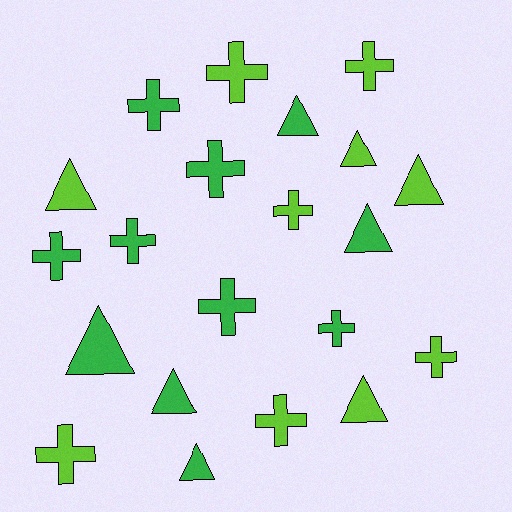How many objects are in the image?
There are 21 objects.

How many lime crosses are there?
There are 6 lime crosses.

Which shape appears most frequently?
Cross, with 12 objects.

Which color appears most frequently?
Green, with 11 objects.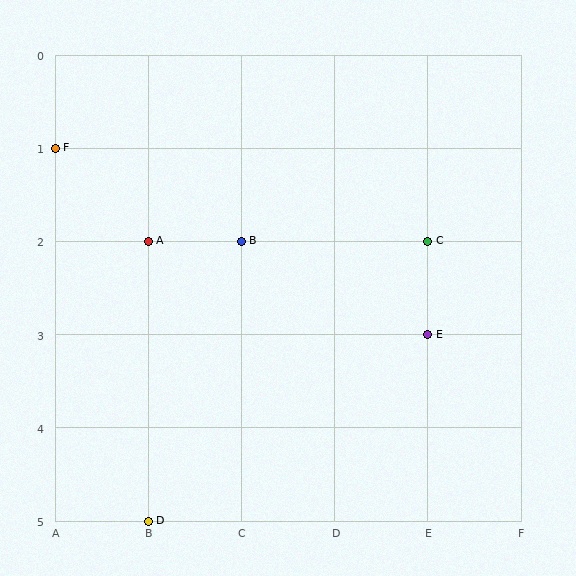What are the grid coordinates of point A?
Point A is at grid coordinates (B, 2).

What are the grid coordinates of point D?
Point D is at grid coordinates (B, 5).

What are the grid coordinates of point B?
Point B is at grid coordinates (C, 2).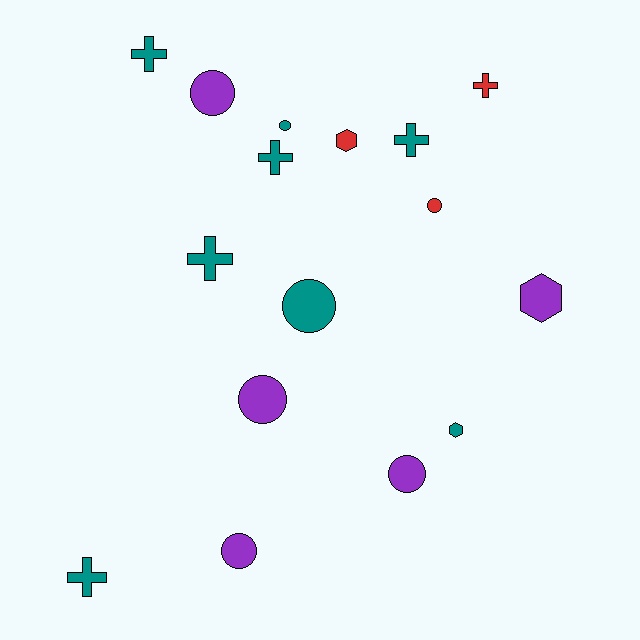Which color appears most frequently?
Teal, with 8 objects.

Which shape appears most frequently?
Circle, with 7 objects.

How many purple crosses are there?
There are no purple crosses.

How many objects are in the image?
There are 16 objects.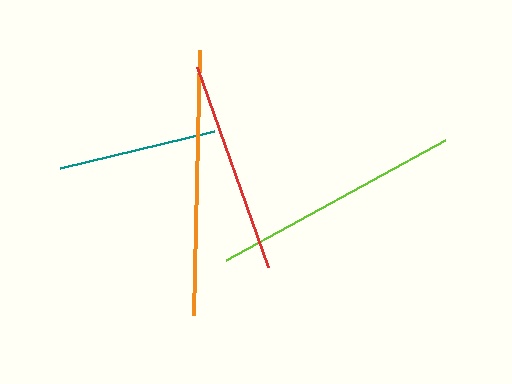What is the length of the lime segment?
The lime segment is approximately 249 pixels long.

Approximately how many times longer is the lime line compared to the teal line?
The lime line is approximately 1.6 times the length of the teal line.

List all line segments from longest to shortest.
From longest to shortest: orange, lime, red, teal.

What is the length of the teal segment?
The teal segment is approximately 158 pixels long.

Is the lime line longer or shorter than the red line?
The lime line is longer than the red line.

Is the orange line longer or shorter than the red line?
The orange line is longer than the red line.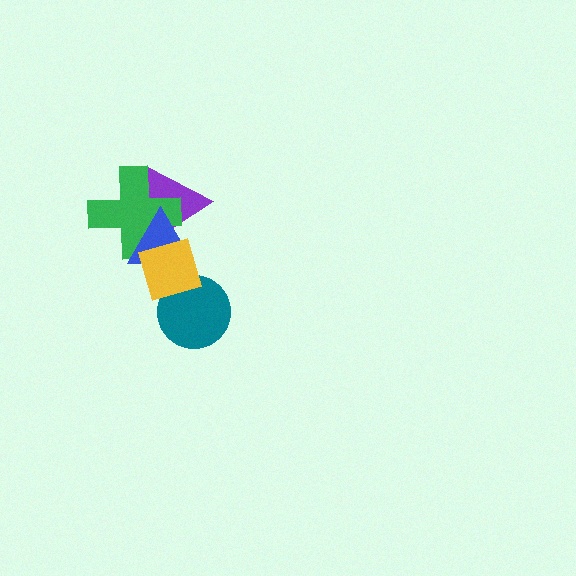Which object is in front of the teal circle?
The yellow diamond is in front of the teal circle.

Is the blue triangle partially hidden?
Yes, it is partially covered by another shape.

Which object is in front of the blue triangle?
The yellow diamond is in front of the blue triangle.